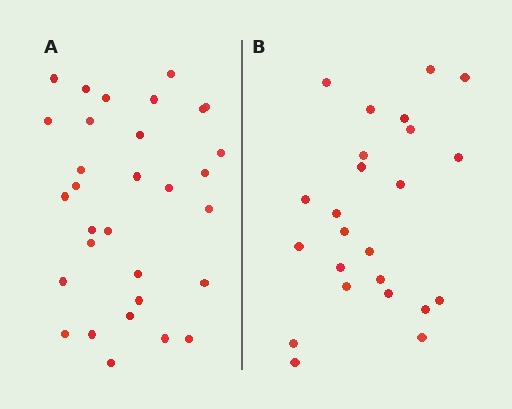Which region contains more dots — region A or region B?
Region A (the left region) has more dots.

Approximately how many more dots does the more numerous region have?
Region A has roughly 8 or so more dots than region B.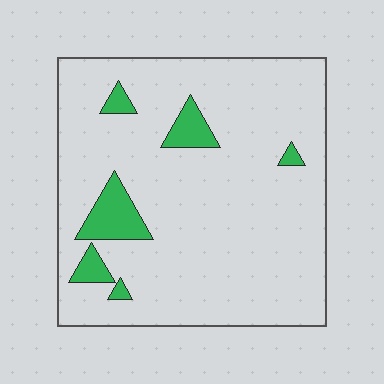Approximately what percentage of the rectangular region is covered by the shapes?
Approximately 10%.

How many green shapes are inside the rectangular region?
6.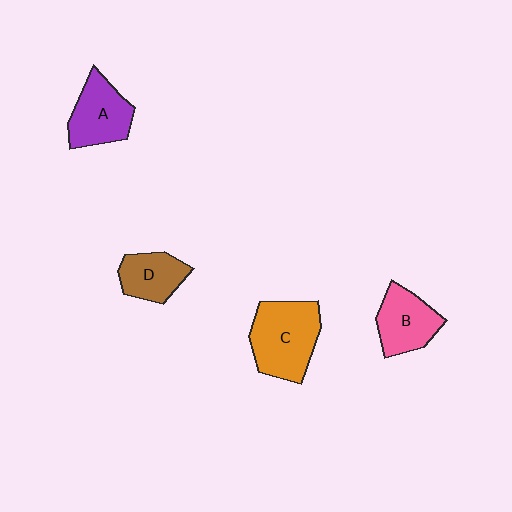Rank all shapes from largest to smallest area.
From largest to smallest: C (orange), A (purple), B (pink), D (brown).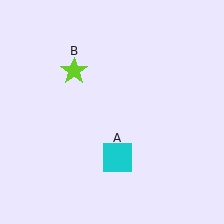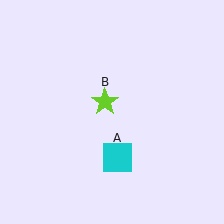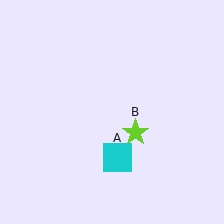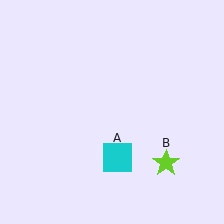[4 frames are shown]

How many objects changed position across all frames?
1 object changed position: lime star (object B).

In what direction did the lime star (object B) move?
The lime star (object B) moved down and to the right.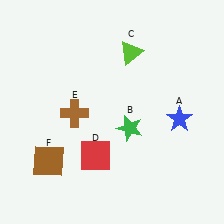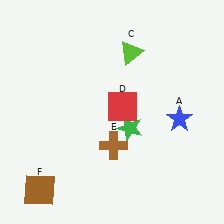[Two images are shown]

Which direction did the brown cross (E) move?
The brown cross (E) moved right.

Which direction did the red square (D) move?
The red square (D) moved up.